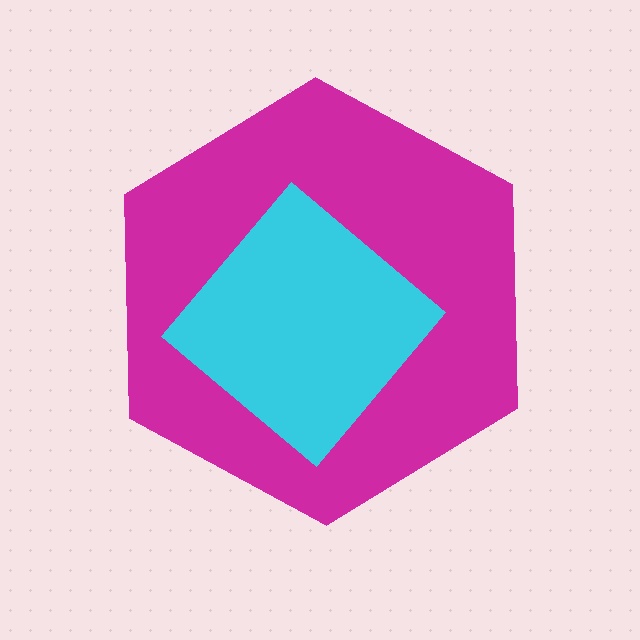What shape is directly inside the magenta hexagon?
The cyan diamond.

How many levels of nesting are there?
2.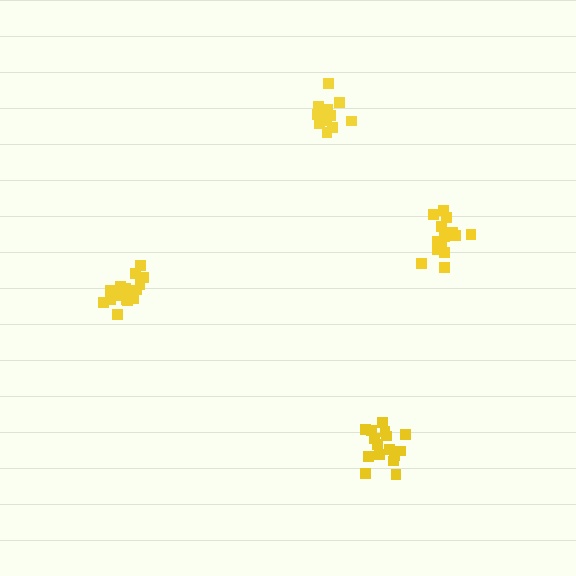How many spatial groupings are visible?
There are 4 spatial groupings.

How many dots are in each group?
Group 1: 17 dots, Group 2: 15 dots, Group 3: 16 dots, Group 4: 12 dots (60 total).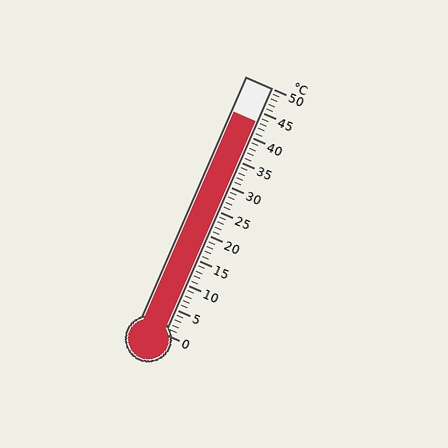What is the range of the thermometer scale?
The thermometer scale ranges from 0°C to 50°C.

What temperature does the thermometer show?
The thermometer shows approximately 43°C.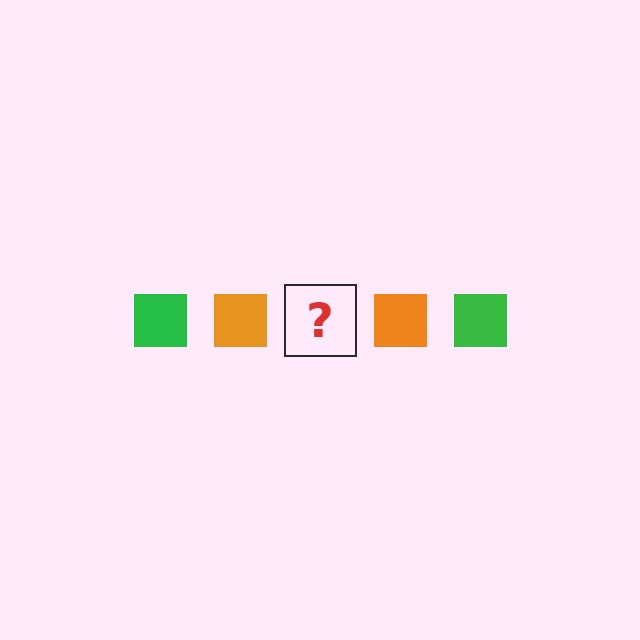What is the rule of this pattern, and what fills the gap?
The rule is that the pattern cycles through green, orange squares. The gap should be filled with a green square.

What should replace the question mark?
The question mark should be replaced with a green square.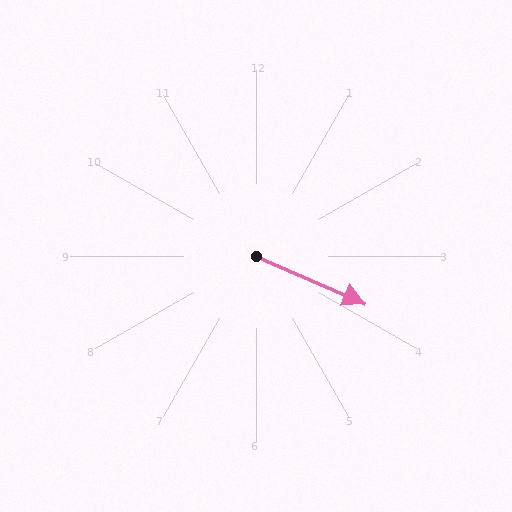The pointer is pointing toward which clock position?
Roughly 4 o'clock.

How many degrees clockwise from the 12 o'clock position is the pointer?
Approximately 114 degrees.